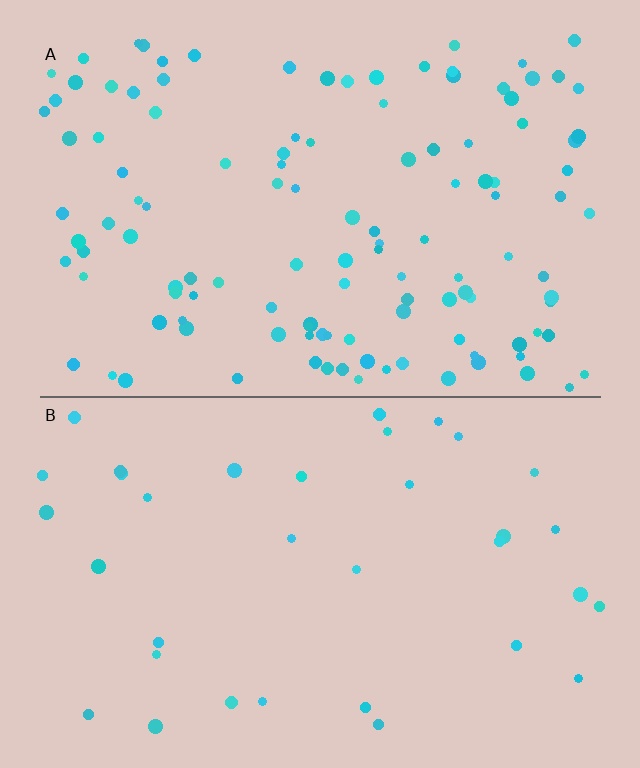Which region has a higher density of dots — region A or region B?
A (the top).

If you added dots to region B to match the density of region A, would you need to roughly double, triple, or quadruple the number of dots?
Approximately triple.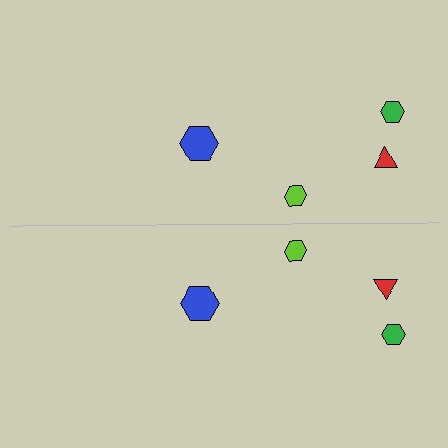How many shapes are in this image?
There are 8 shapes in this image.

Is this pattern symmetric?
Yes, this pattern has bilateral (reflection) symmetry.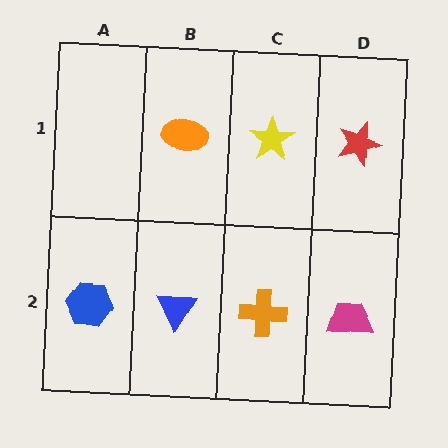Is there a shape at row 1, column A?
No, that cell is empty.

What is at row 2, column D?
A magenta trapezoid.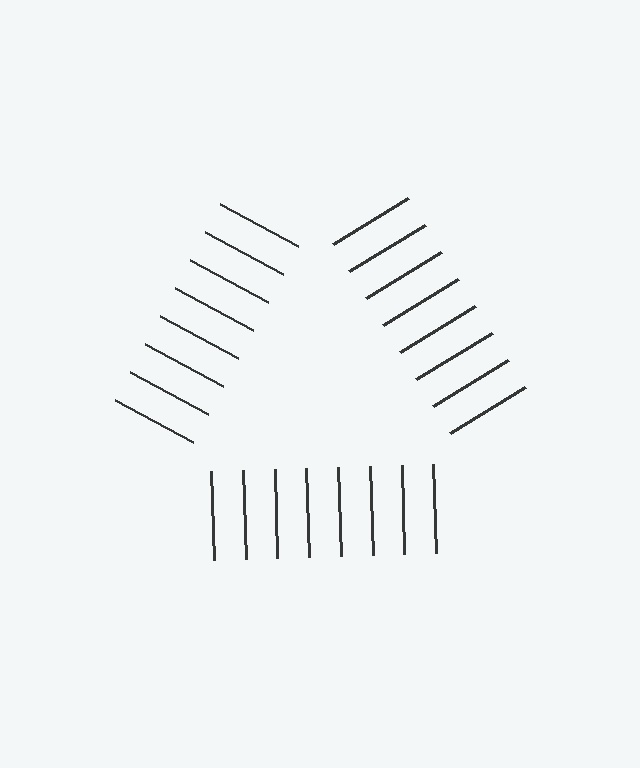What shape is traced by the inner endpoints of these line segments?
An illusory triangle — the line segments terminate on its edges but no continuous stroke is drawn.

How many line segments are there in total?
24 — 8 along each of the 3 edges.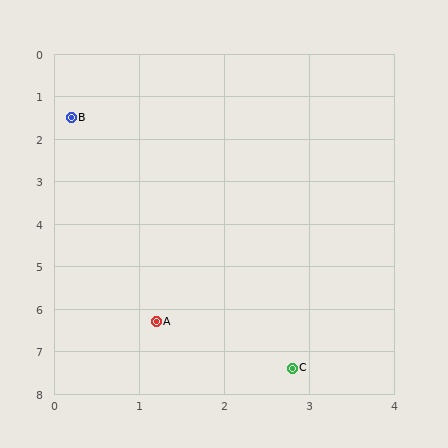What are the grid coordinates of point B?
Point B is at approximately (0.2, 1.5).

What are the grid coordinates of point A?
Point A is at approximately (1.2, 6.3).